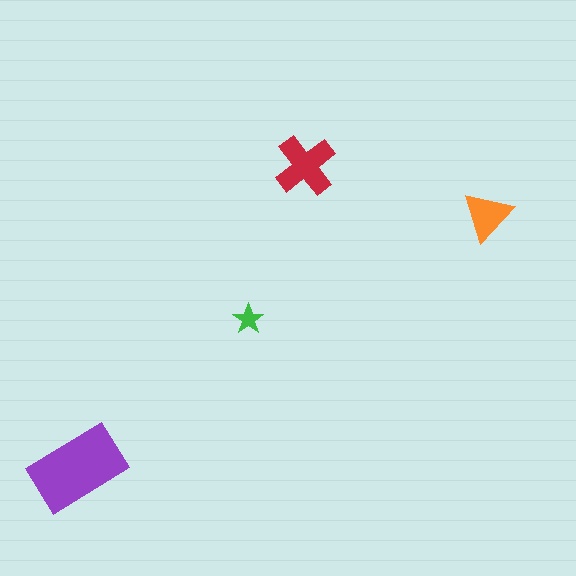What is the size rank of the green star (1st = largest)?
4th.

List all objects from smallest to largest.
The green star, the orange triangle, the red cross, the purple rectangle.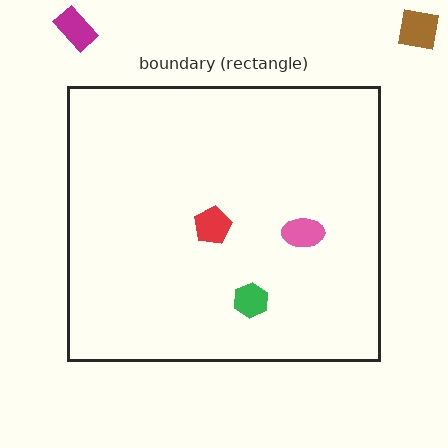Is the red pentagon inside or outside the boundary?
Inside.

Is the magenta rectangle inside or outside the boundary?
Outside.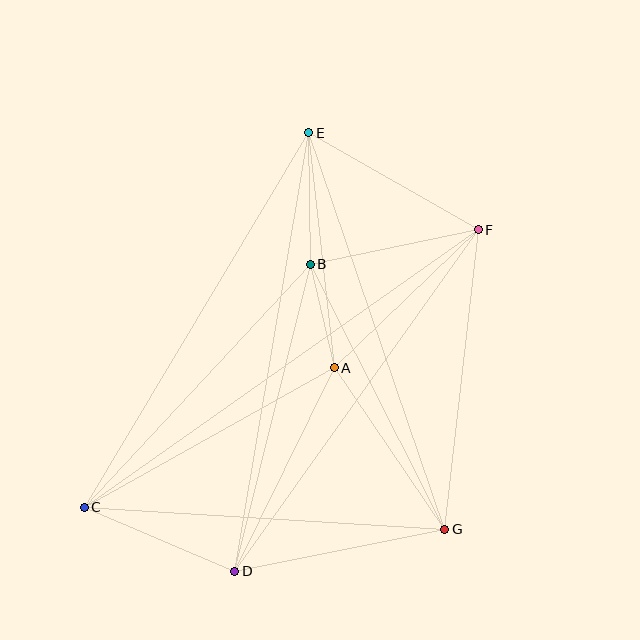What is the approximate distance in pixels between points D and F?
The distance between D and F is approximately 419 pixels.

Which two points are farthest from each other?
Points C and F are farthest from each other.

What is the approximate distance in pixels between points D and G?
The distance between D and G is approximately 214 pixels.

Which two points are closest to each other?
Points A and B are closest to each other.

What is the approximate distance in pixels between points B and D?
The distance between B and D is approximately 316 pixels.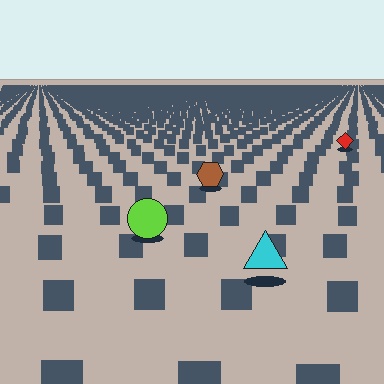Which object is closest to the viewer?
The cyan triangle is closest. The texture marks near it are larger and more spread out.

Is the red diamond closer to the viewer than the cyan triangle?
No. The cyan triangle is closer — you can tell from the texture gradient: the ground texture is coarser near it.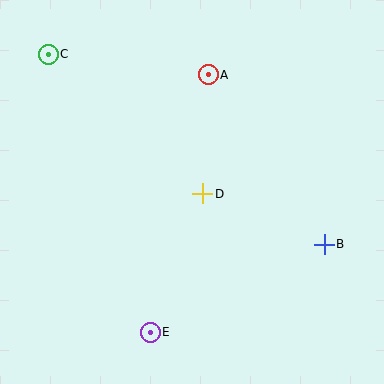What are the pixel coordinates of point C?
Point C is at (48, 54).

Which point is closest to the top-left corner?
Point C is closest to the top-left corner.